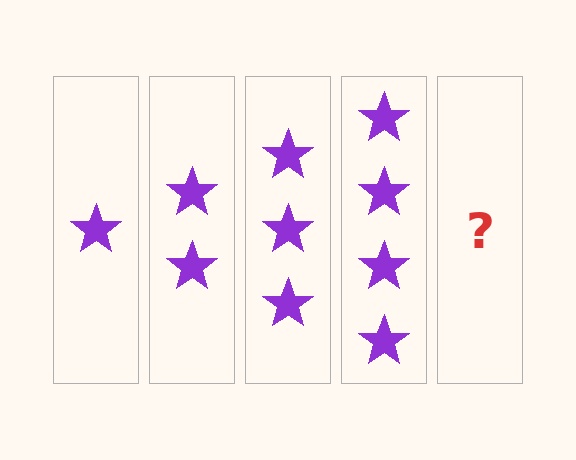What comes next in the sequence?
The next element should be 5 stars.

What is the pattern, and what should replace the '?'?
The pattern is that each step adds one more star. The '?' should be 5 stars.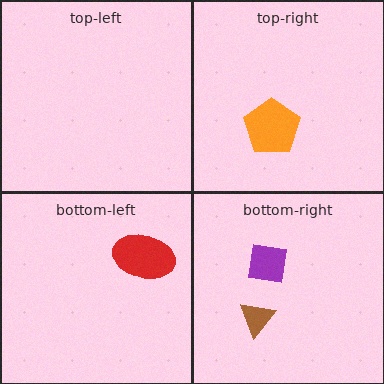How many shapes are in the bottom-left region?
1.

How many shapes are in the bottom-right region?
2.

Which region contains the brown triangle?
The bottom-right region.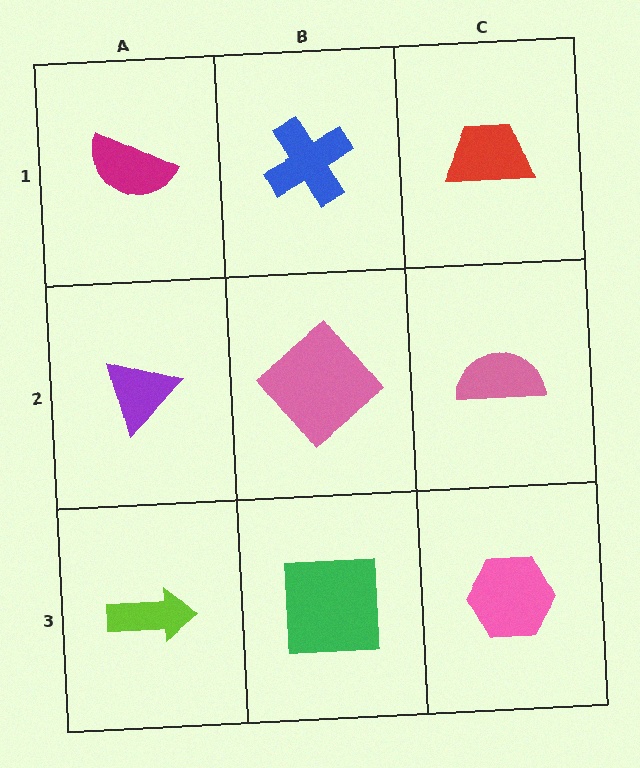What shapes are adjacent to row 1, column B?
A pink diamond (row 2, column B), a magenta semicircle (row 1, column A), a red trapezoid (row 1, column C).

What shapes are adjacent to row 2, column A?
A magenta semicircle (row 1, column A), a lime arrow (row 3, column A), a pink diamond (row 2, column B).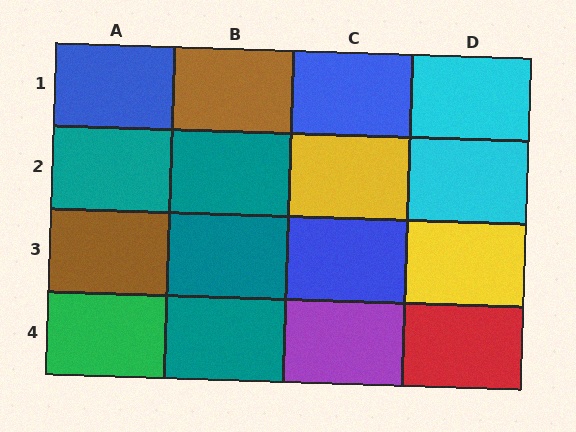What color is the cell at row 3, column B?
Teal.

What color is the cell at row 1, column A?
Blue.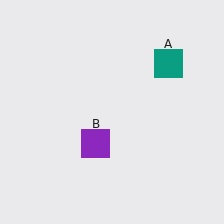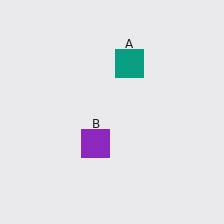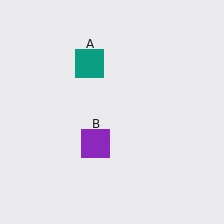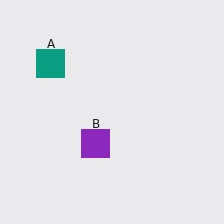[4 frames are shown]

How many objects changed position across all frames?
1 object changed position: teal square (object A).